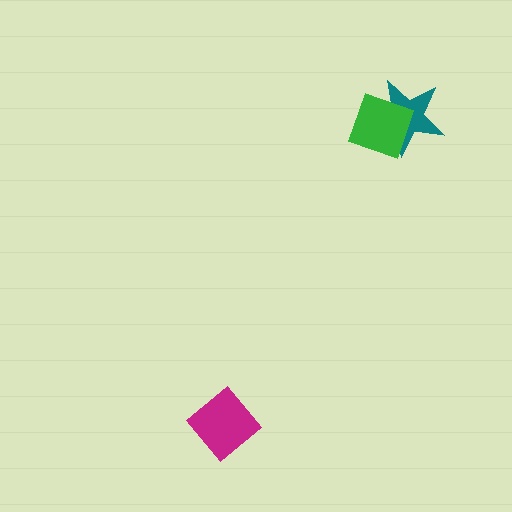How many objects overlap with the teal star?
1 object overlaps with the teal star.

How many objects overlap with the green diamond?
1 object overlaps with the green diamond.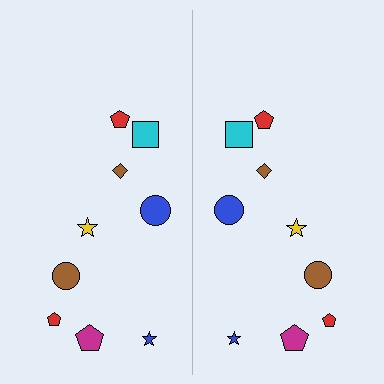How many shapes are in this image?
There are 18 shapes in this image.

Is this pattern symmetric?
Yes, this pattern has bilateral (reflection) symmetry.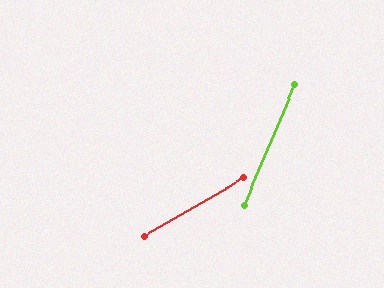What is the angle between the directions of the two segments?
Approximately 37 degrees.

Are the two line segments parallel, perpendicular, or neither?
Neither parallel nor perpendicular — they differ by about 37°.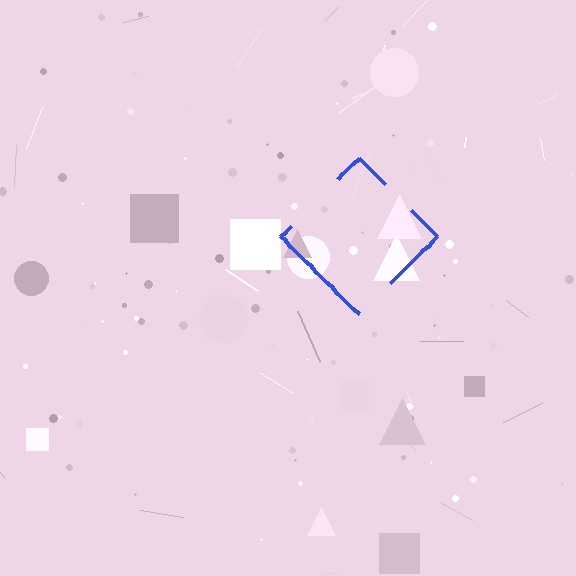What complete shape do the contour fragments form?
The contour fragments form a diamond.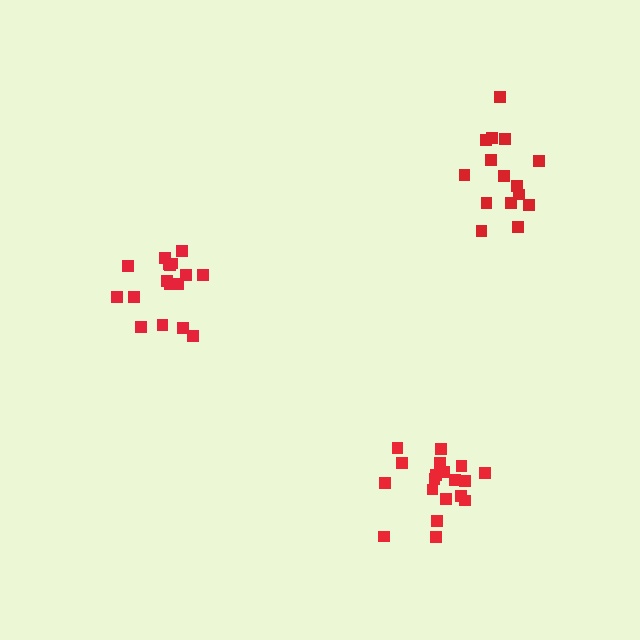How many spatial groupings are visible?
There are 3 spatial groupings.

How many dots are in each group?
Group 1: 19 dots, Group 2: 15 dots, Group 3: 17 dots (51 total).